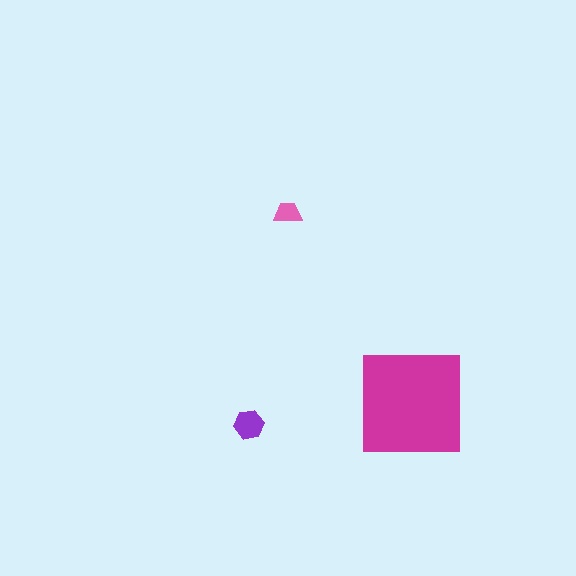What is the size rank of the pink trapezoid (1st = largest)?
3rd.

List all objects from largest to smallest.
The magenta square, the purple hexagon, the pink trapezoid.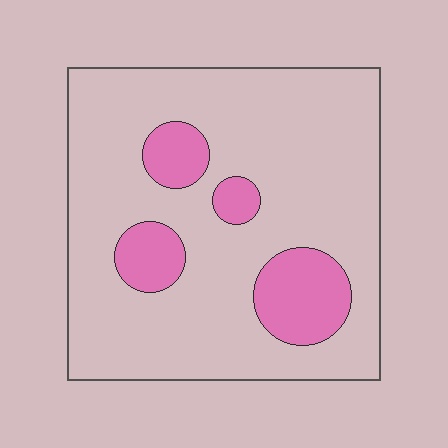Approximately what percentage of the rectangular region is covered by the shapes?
Approximately 15%.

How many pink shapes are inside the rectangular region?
4.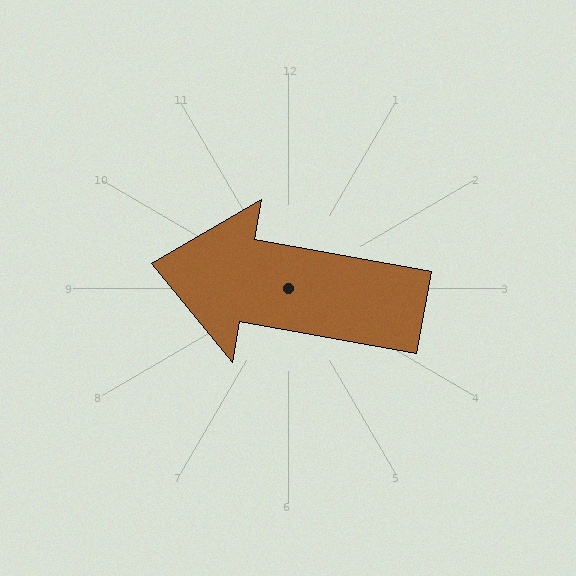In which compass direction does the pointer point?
West.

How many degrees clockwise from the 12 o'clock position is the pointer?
Approximately 280 degrees.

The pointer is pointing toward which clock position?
Roughly 9 o'clock.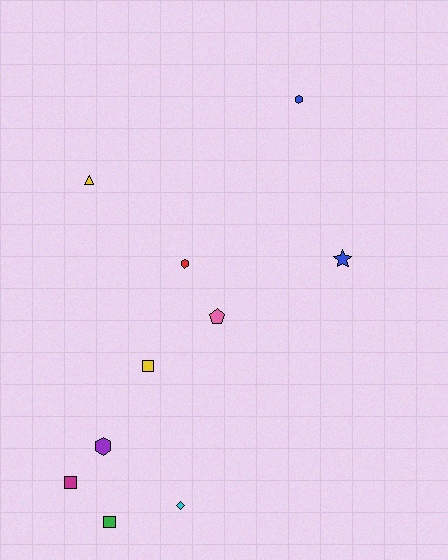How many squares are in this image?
There are 3 squares.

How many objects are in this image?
There are 10 objects.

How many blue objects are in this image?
There are 2 blue objects.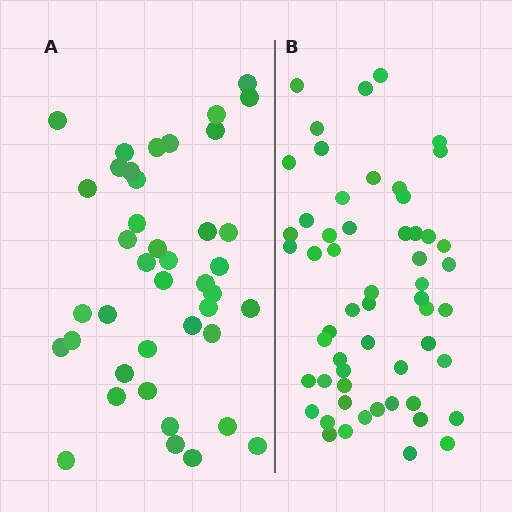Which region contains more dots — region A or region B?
Region B (the right region) has more dots.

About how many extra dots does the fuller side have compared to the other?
Region B has approximately 15 more dots than region A.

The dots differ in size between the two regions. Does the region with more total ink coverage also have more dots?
No. Region A has more total ink coverage because its dots are larger, but region B actually contains more individual dots. Total area can be misleading — the number of items is what matters here.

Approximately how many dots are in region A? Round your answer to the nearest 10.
About 40 dots. (The exact count is 41, which rounds to 40.)